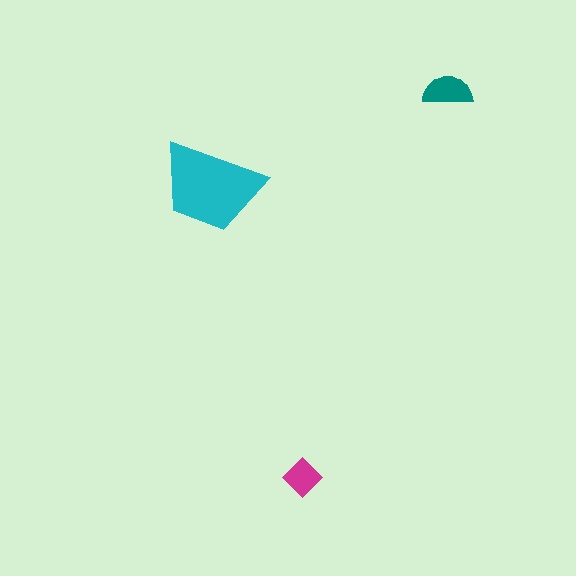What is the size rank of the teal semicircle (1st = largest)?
2nd.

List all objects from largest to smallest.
The cyan trapezoid, the teal semicircle, the magenta diamond.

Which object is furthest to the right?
The teal semicircle is rightmost.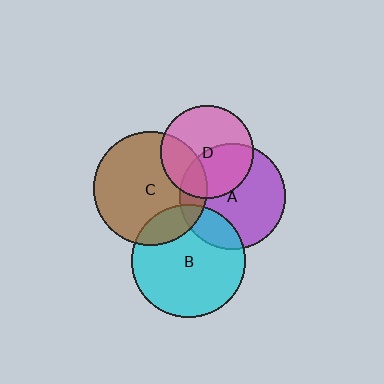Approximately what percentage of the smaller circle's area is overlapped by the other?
Approximately 15%.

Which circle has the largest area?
Circle C (brown).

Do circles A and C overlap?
Yes.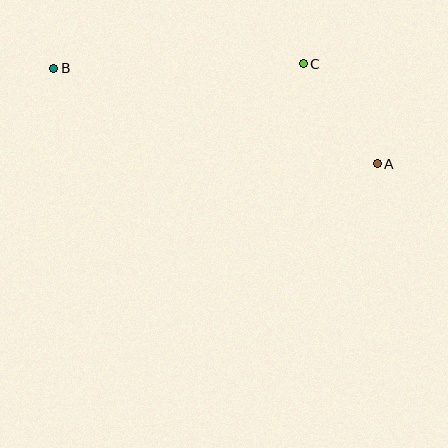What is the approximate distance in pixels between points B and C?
The distance between B and C is approximately 250 pixels.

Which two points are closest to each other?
Points A and C are closest to each other.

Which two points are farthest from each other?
Points A and B are farthest from each other.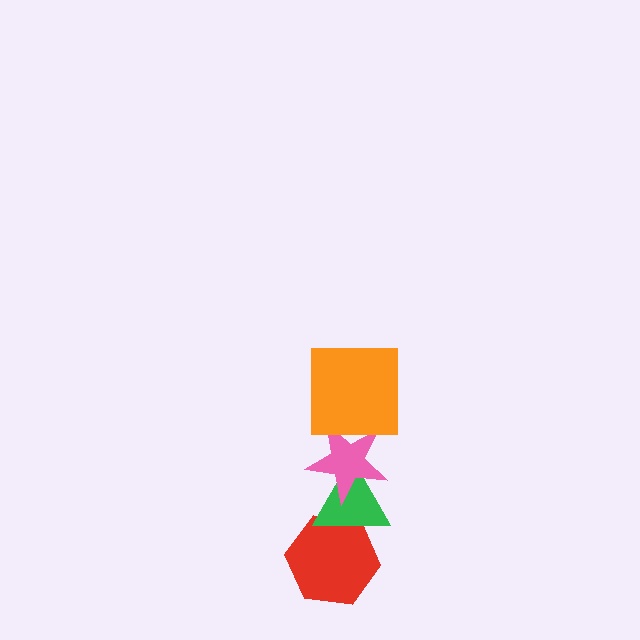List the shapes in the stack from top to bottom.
From top to bottom: the orange square, the pink star, the green triangle, the red hexagon.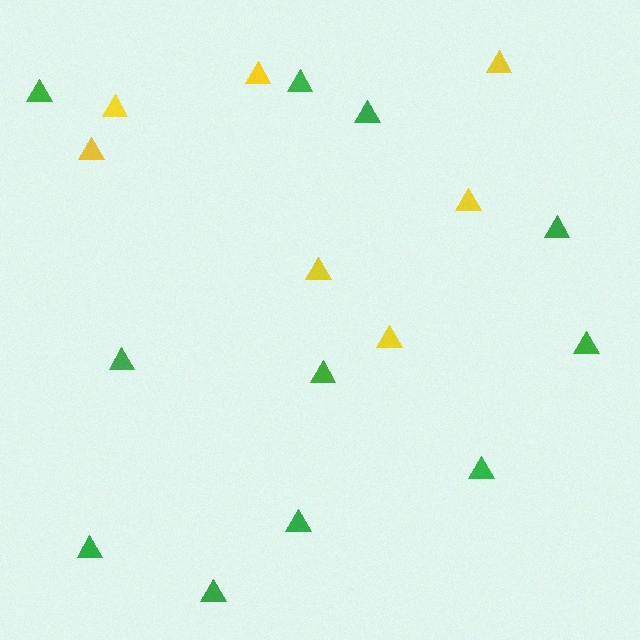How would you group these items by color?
There are 2 groups: one group of green triangles (11) and one group of yellow triangles (7).